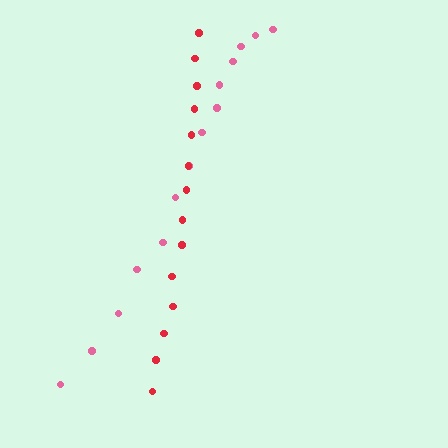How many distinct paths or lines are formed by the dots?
There are 2 distinct paths.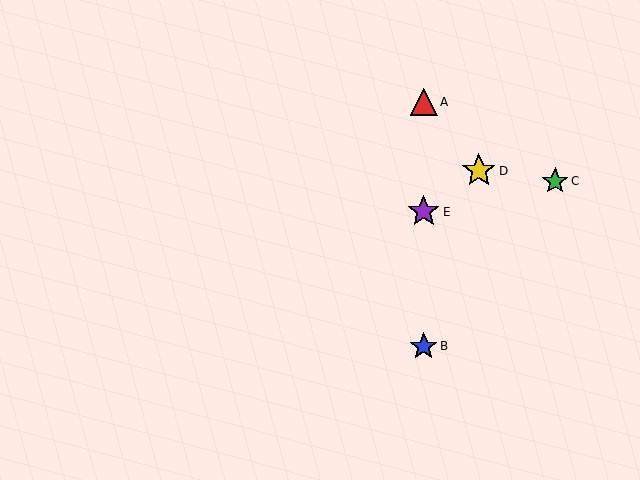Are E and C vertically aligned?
No, E is at x≈424 and C is at x≈555.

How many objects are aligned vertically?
3 objects (A, B, E) are aligned vertically.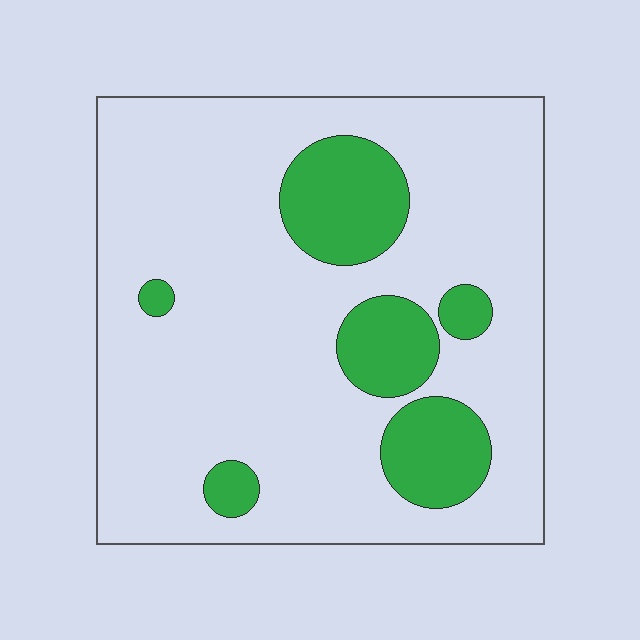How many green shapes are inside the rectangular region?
6.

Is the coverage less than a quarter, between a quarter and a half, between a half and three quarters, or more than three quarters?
Less than a quarter.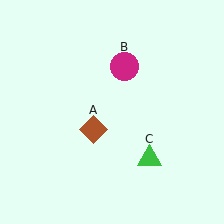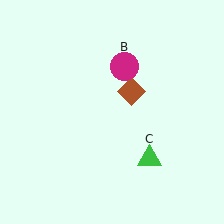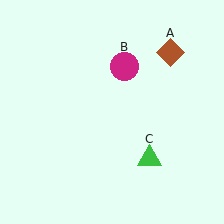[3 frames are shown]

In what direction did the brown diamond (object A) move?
The brown diamond (object A) moved up and to the right.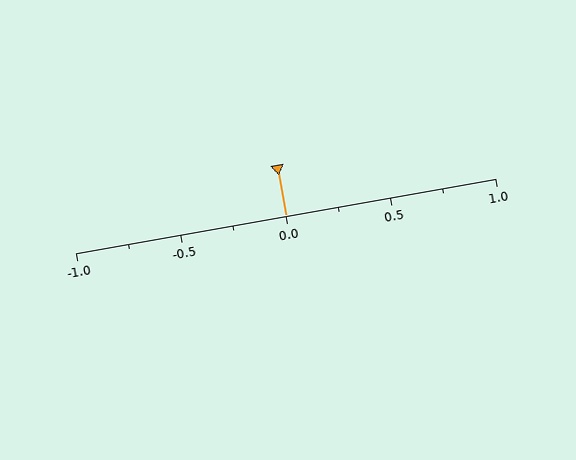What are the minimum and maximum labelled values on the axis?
The axis runs from -1.0 to 1.0.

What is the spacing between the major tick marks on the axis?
The major ticks are spaced 0.5 apart.